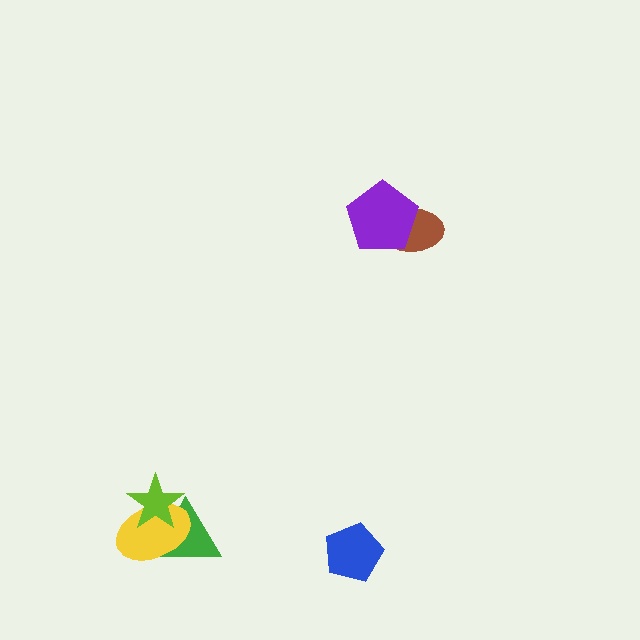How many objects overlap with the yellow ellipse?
2 objects overlap with the yellow ellipse.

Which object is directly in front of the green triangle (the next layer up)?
The yellow ellipse is directly in front of the green triangle.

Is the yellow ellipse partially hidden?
Yes, it is partially covered by another shape.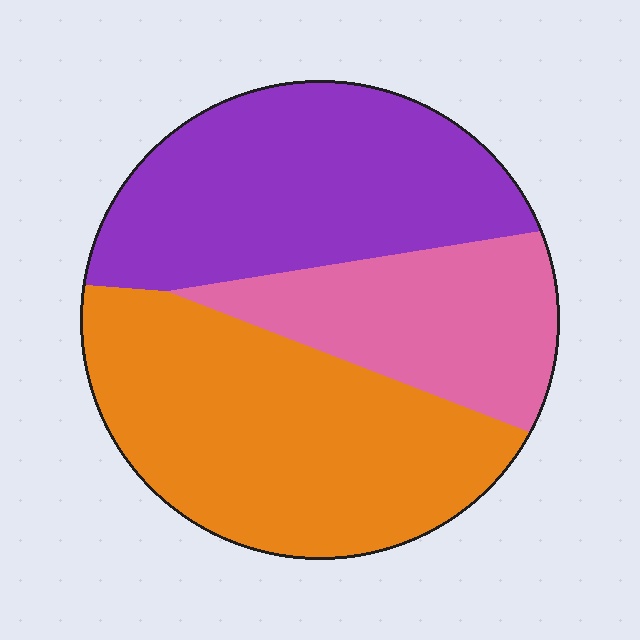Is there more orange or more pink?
Orange.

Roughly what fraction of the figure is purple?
Purple covers roughly 35% of the figure.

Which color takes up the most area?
Orange, at roughly 40%.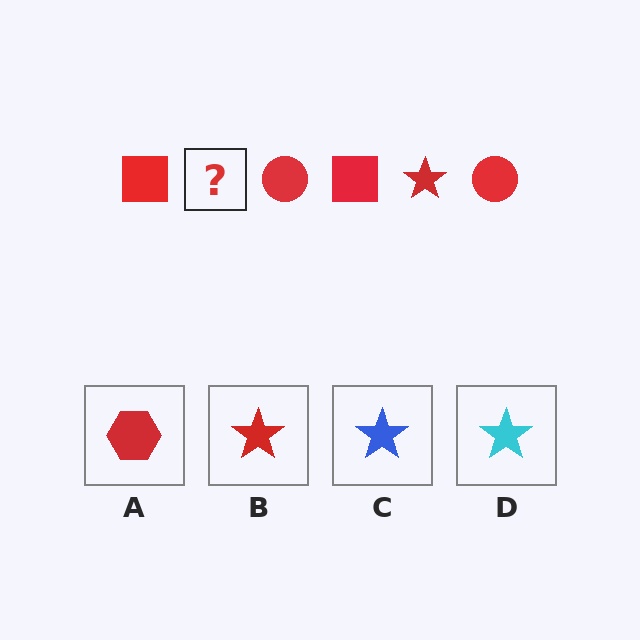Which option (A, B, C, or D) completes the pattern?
B.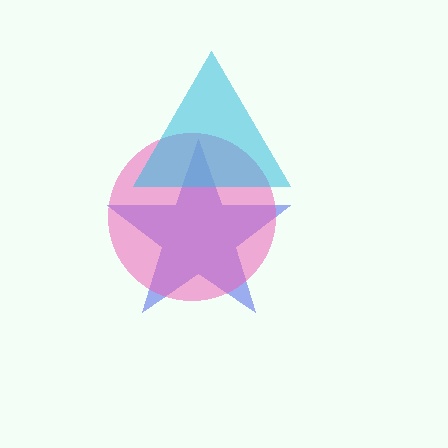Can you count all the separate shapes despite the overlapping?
Yes, there are 3 separate shapes.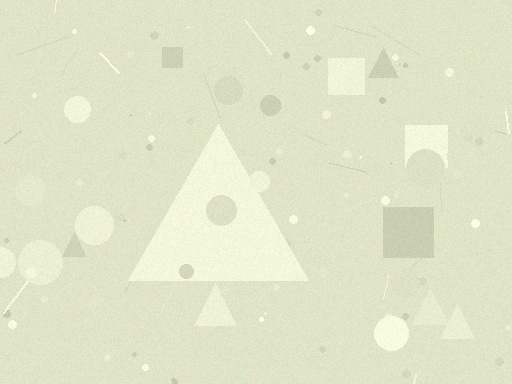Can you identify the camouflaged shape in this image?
The camouflaged shape is a triangle.